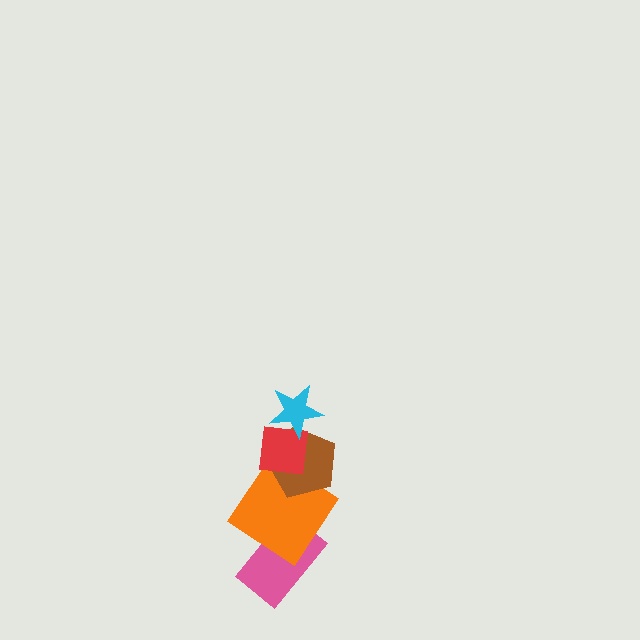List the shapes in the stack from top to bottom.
From top to bottom: the cyan star, the red square, the brown pentagon, the orange diamond, the pink rectangle.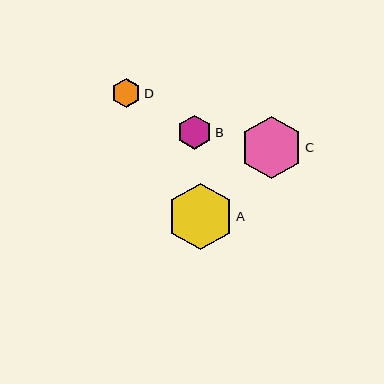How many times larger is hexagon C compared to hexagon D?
Hexagon C is approximately 2.1 times the size of hexagon D.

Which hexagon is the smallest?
Hexagon D is the smallest with a size of approximately 29 pixels.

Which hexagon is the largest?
Hexagon A is the largest with a size of approximately 67 pixels.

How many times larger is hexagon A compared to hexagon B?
Hexagon A is approximately 2.0 times the size of hexagon B.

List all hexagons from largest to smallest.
From largest to smallest: A, C, B, D.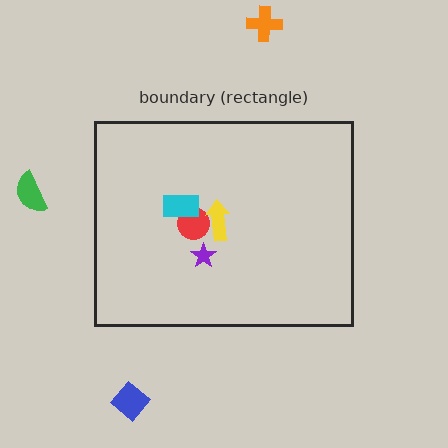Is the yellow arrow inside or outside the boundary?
Inside.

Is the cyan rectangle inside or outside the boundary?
Inside.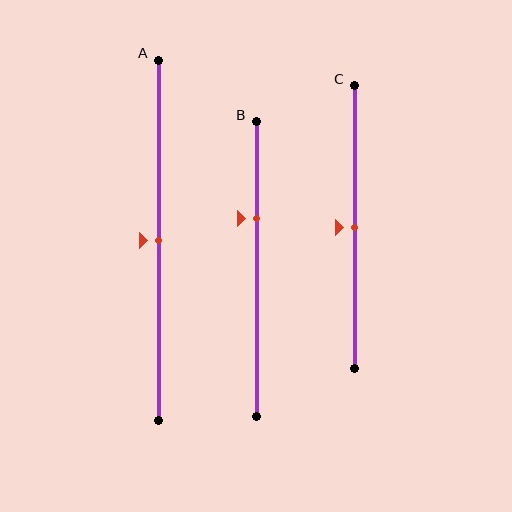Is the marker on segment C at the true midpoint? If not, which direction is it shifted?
Yes, the marker on segment C is at the true midpoint.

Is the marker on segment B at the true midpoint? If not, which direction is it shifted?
No, the marker on segment B is shifted upward by about 17% of the segment length.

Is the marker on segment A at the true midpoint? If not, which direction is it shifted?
Yes, the marker on segment A is at the true midpoint.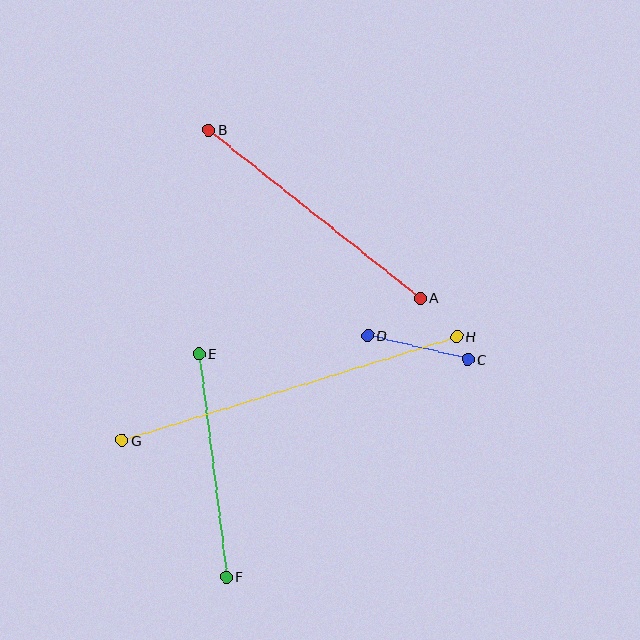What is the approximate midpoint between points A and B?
The midpoint is at approximately (315, 214) pixels.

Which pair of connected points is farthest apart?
Points G and H are farthest apart.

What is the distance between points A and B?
The distance is approximately 270 pixels.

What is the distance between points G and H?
The distance is approximately 350 pixels.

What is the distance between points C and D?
The distance is approximately 103 pixels.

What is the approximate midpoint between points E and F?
The midpoint is at approximately (213, 465) pixels.